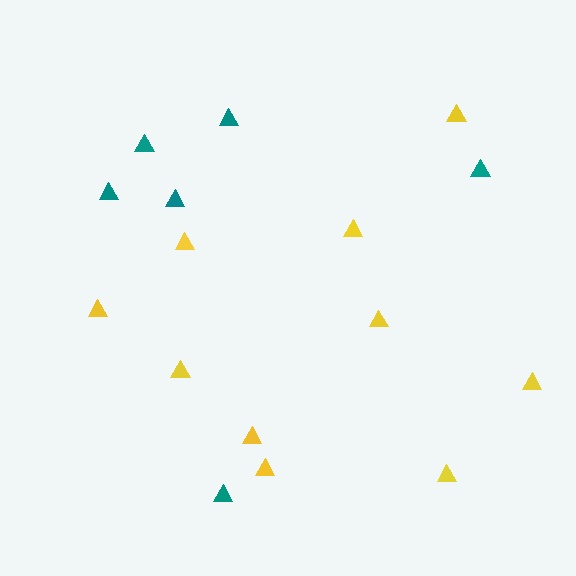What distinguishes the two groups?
There are 2 groups: one group of yellow triangles (10) and one group of teal triangles (6).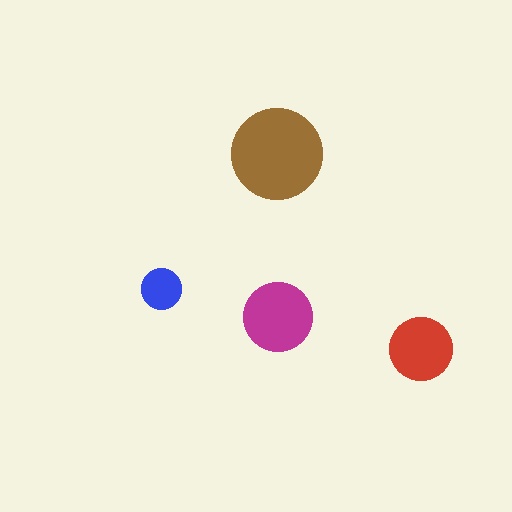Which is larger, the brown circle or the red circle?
The brown one.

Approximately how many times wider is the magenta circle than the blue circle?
About 1.5 times wider.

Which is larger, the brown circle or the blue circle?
The brown one.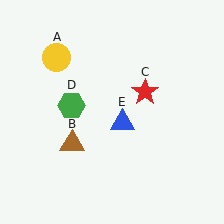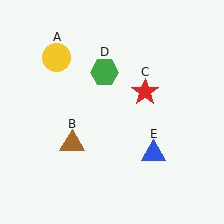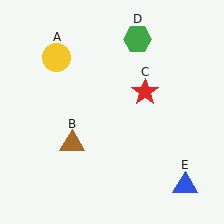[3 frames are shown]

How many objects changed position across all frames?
2 objects changed position: green hexagon (object D), blue triangle (object E).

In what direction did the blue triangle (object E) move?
The blue triangle (object E) moved down and to the right.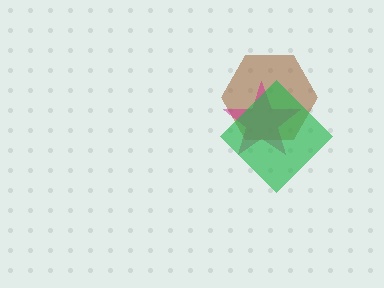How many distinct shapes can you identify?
There are 3 distinct shapes: a brown hexagon, a magenta star, a green diamond.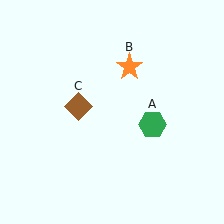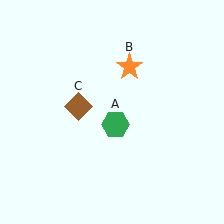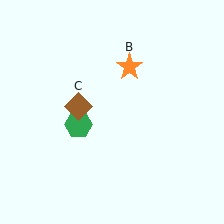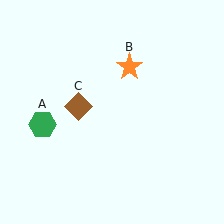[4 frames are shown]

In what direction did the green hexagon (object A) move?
The green hexagon (object A) moved left.